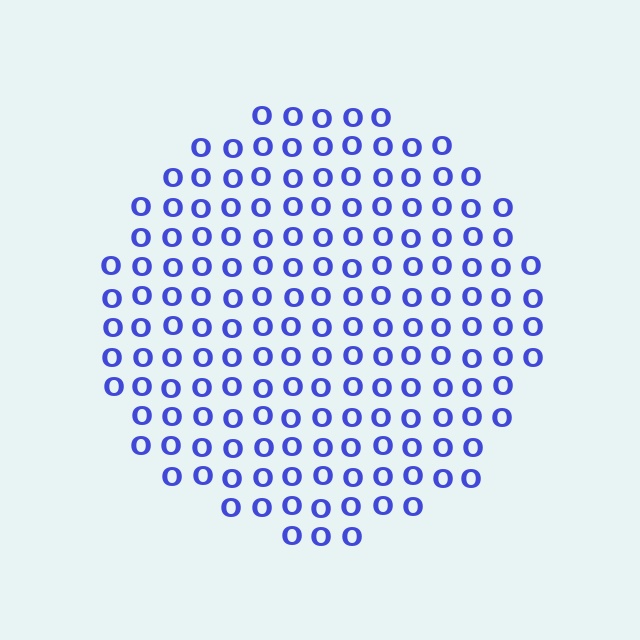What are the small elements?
The small elements are letter O's.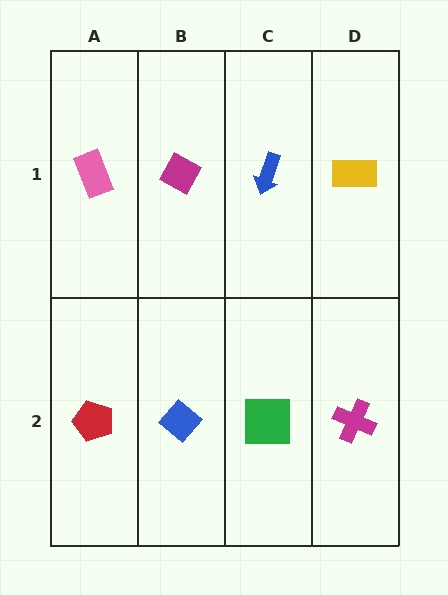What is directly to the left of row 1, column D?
A blue arrow.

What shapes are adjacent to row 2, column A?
A pink rectangle (row 1, column A), a blue diamond (row 2, column B).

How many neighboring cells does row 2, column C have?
3.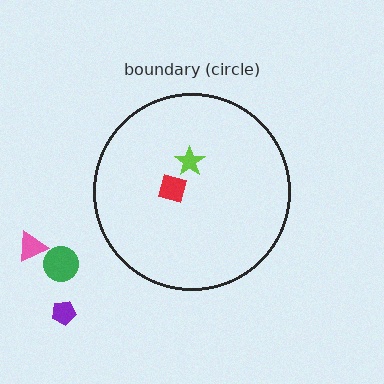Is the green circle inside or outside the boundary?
Outside.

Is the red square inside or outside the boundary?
Inside.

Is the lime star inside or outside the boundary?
Inside.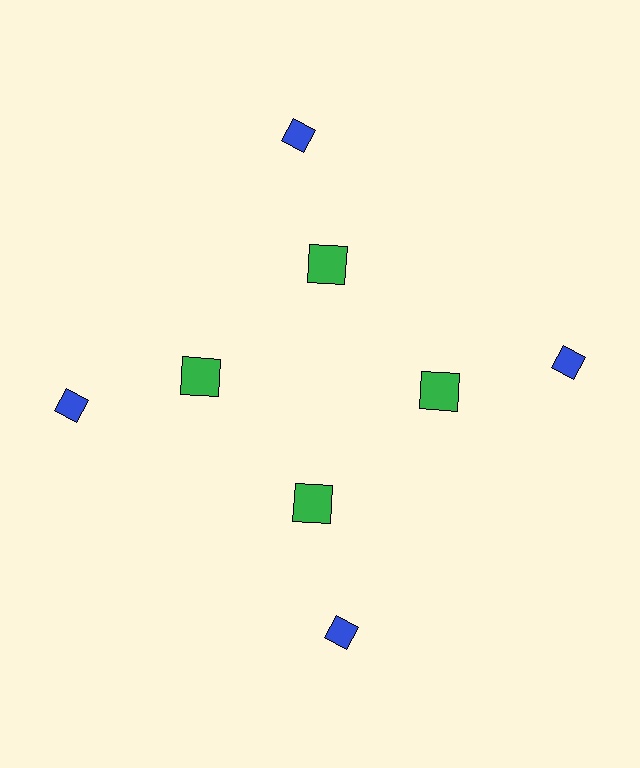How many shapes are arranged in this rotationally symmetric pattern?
There are 8 shapes, arranged in 4 groups of 2.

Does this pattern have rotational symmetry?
Yes, this pattern has 4-fold rotational symmetry. It looks the same after rotating 90 degrees around the center.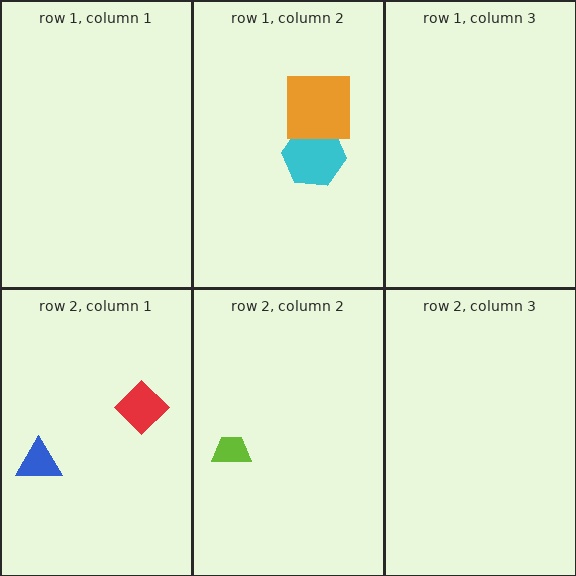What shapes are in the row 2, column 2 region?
The lime trapezoid.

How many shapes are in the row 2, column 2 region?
1.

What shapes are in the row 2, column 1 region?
The red diamond, the blue triangle.